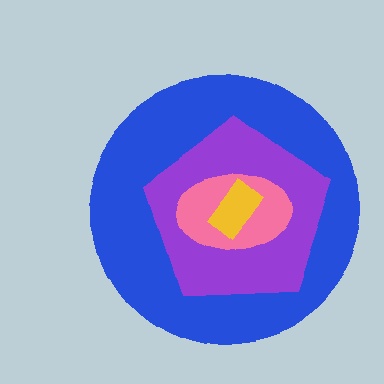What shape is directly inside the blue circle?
The purple pentagon.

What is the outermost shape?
The blue circle.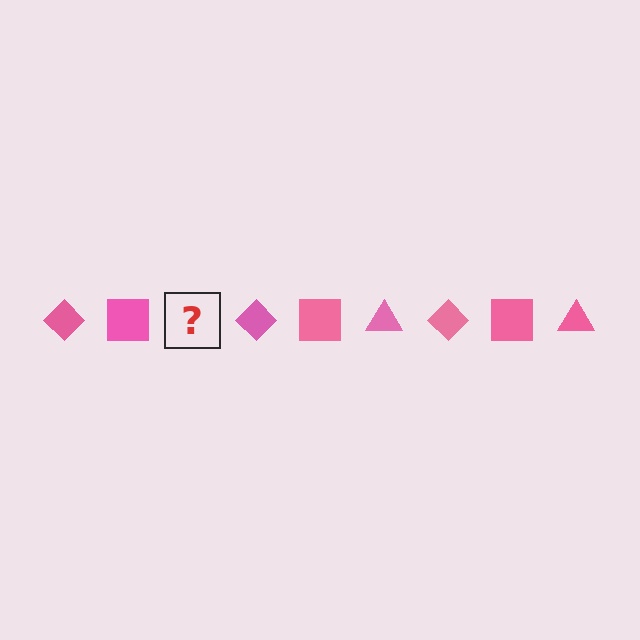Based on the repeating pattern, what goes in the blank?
The blank should be a pink triangle.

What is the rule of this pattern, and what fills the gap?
The rule is that the pattern cycles through diamond, square, triangle shapes in pink. The gap should be filled with a pink triangle.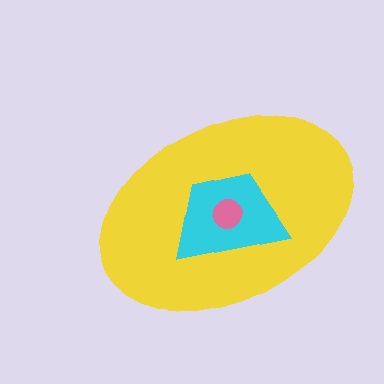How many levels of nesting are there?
3.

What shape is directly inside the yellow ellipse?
The cyan trapezoid.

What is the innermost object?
The pink circle.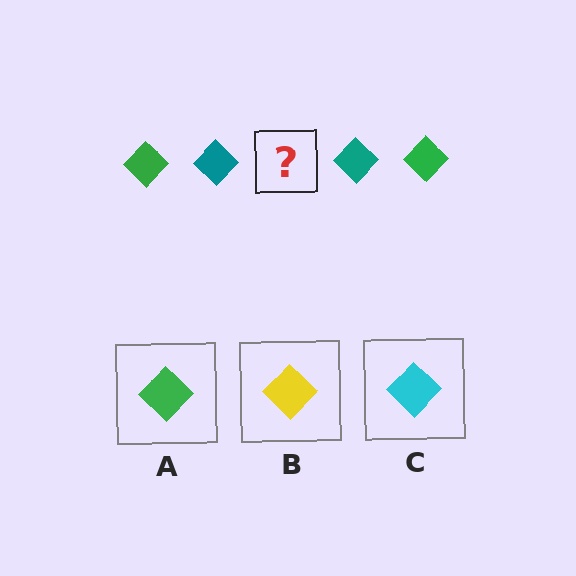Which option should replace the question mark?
Option A.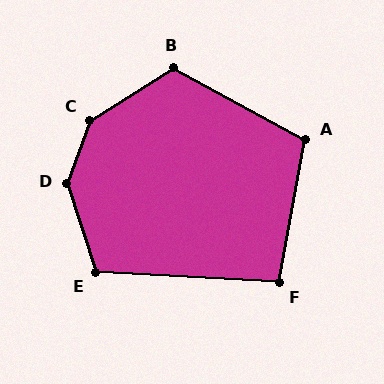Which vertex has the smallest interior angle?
F, at approximately 98 degrees.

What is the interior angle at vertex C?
Approximately 141 degrees (obtuse).